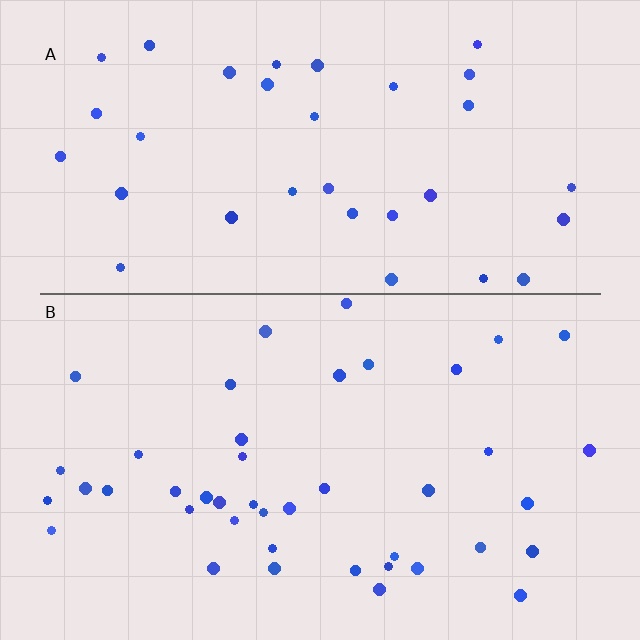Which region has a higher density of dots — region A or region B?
B (the bottom).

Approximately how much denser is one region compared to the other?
Approximately 1.2× — region B over region A.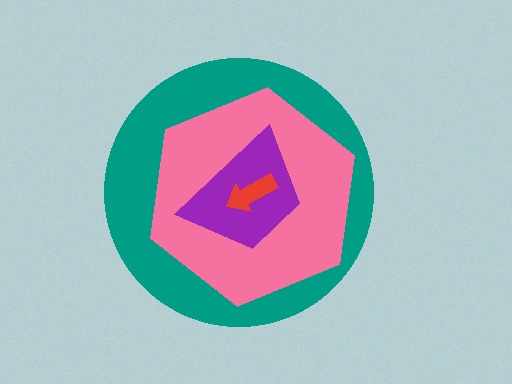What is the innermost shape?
The red arrow.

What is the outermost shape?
The teal circle.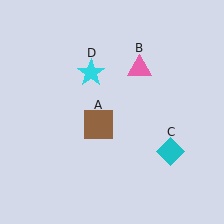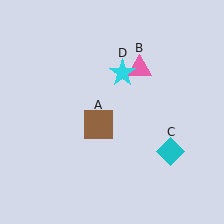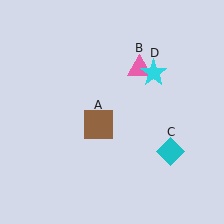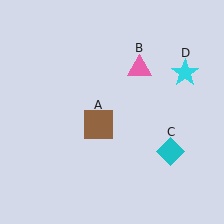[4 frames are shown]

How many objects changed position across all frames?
1 object changed position: cyan star (object D).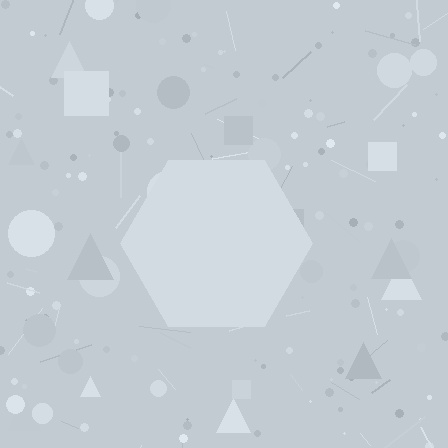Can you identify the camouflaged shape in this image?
The camouflaged shape is a hexagon.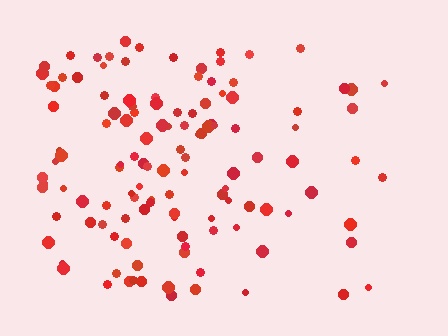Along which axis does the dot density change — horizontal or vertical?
Horizontal.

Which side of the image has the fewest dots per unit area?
The right.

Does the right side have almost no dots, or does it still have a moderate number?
Still a moderate number, just noticeably fewer than the left.